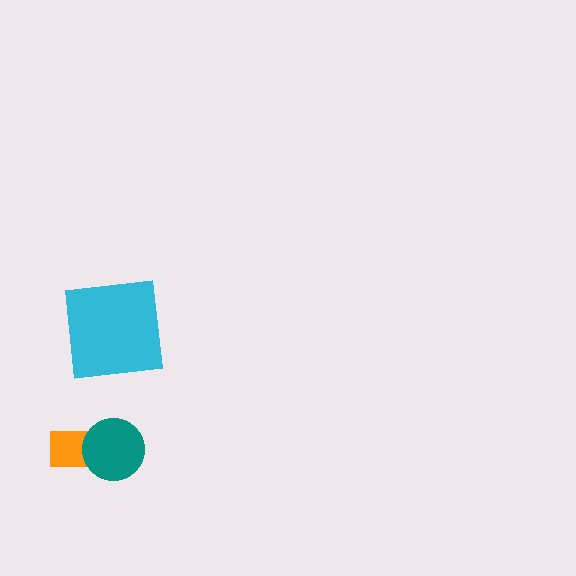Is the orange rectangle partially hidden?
Yes, it is partially covered by another shape.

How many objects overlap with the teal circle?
1 object overlaps with the teal circle.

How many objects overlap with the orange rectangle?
1 object overlaps with the orange rectangle.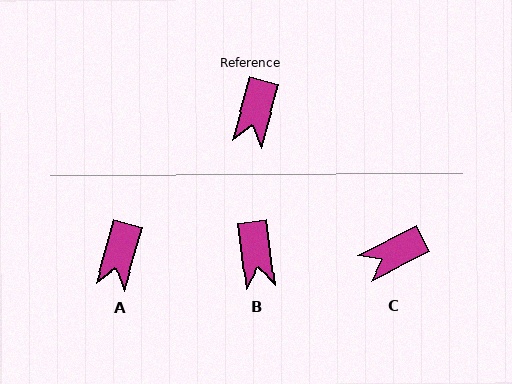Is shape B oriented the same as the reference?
No, it is off by about 23 degrees.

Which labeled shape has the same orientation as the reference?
A.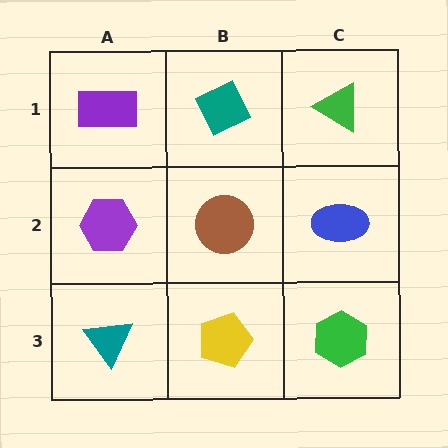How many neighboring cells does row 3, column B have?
3.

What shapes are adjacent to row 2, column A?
A purple rectangle (row 1, column A), a teal triangle (row 3, column A), a brown circle (row 2, column B).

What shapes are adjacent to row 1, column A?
A purple hexagon (row 2, column A), a teal diamond (row 1, column B).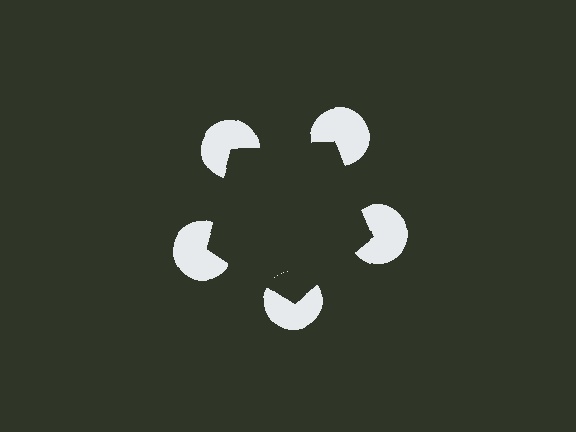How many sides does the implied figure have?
5 sides.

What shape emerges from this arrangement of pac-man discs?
An illusory pentagon — its edges are inferred from the aligned wedge cuts in the pac-man discs, not physically drawn.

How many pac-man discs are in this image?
There are 5 — one at each vertex of the illusory pentagon.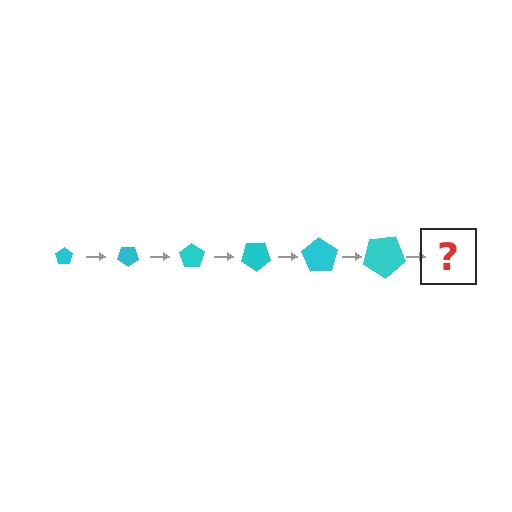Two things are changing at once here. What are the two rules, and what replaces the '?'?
The two rules are that the pentagon grows larger each step and it rotates 35 degrees each step. The '?' should be a pentagon, larger than the previous one and rotated 210 degrees from the start.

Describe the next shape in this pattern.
It should be a pentagon, larger than the previous one and rotated 210 degrees from the start.